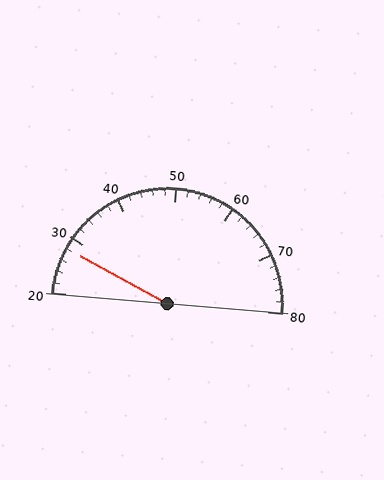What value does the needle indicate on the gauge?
The needle indicates approximately 28.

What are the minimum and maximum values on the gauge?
The gauge ranges from 20 to 80.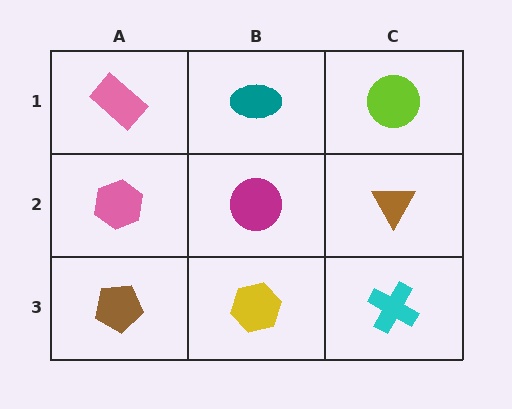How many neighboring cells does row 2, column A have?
3.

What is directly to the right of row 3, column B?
A cyan cross.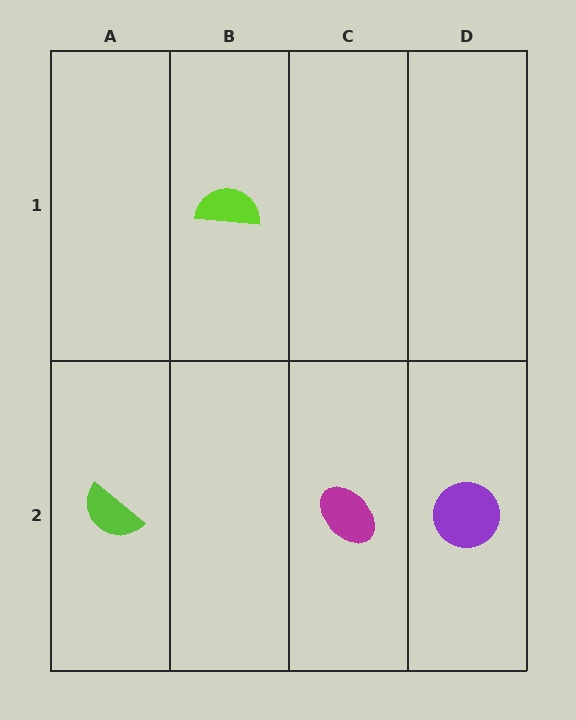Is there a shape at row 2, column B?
No, that cell is empty.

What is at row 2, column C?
A magenta ellipse.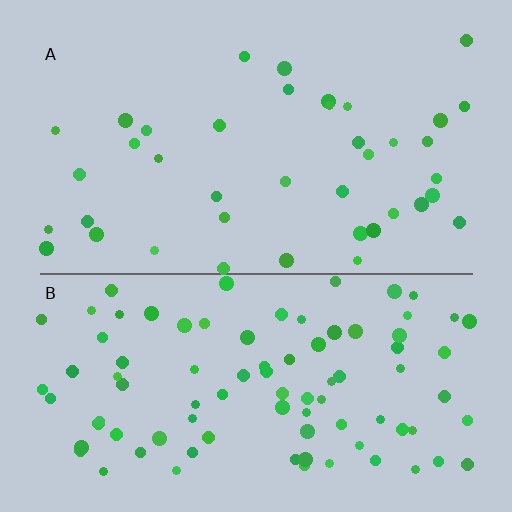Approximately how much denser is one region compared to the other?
Approximately 2.2× — region B over region A.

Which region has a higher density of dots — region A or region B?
B (the bottom).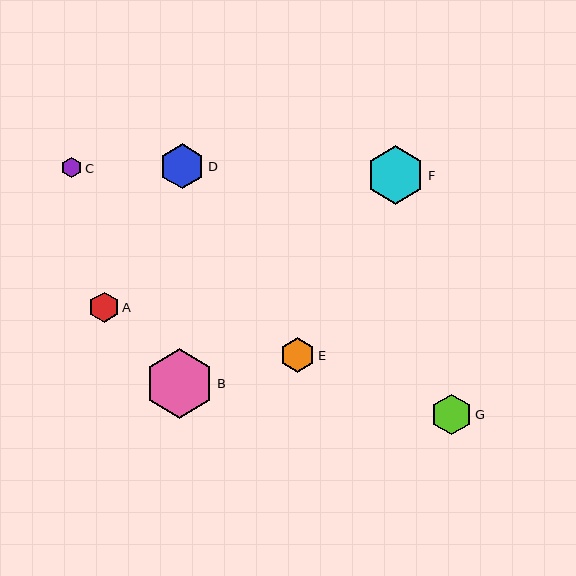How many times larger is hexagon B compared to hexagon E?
Hexagon B is approximately 2.0 times the size of hexagon E.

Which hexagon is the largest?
Hexagon B is the largest with a size of approximately 70 pixels.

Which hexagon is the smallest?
Hexagon C is the smallest with a size of approximately 21 pixels.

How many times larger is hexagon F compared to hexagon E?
Hexagon F is approximately 1.7 times the size of hexagon E.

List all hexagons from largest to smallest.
From largest to smallest: B, F, D, G, E, A, C.